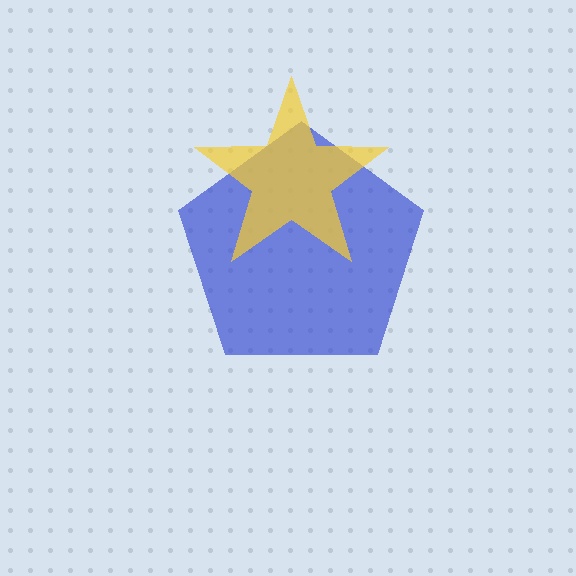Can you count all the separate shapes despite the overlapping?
Yes, there are 2 separate shapes.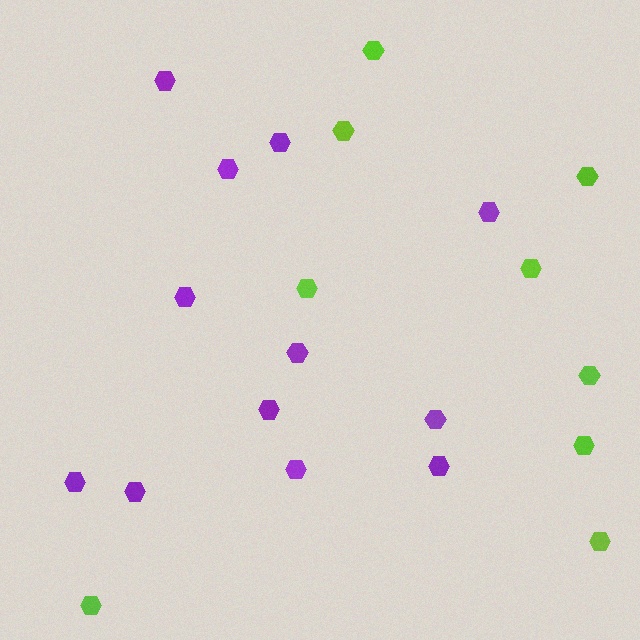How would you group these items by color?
There are 2 groups: one group of purple hexagons (12) and one group of lime hexagons (9).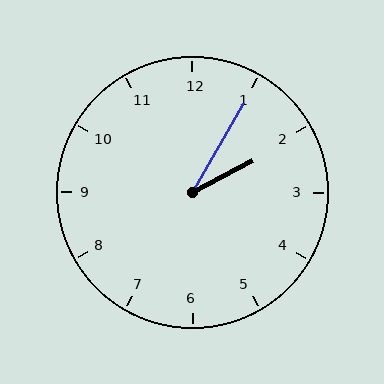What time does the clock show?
2:05.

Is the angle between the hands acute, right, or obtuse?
It is acute.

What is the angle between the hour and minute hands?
Approximately 32 degrees.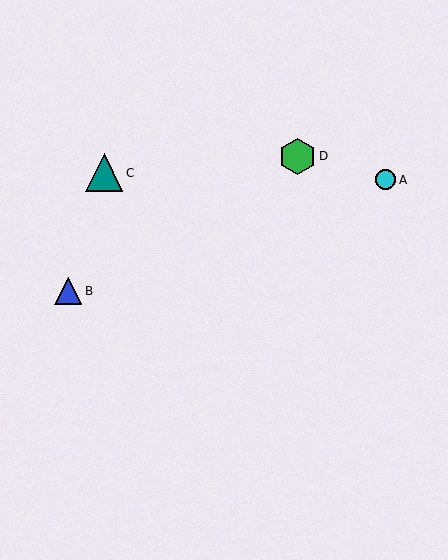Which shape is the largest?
The teal triangle (labeled C) is the largest.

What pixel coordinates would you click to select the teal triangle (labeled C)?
Click at (104, 173) to select the teal triangle C.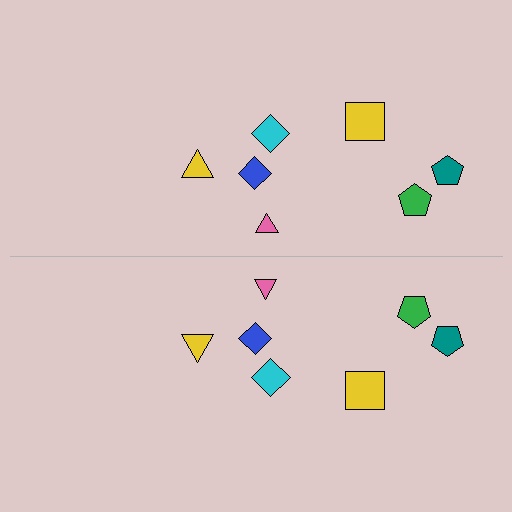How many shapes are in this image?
There are 14 shapes in this image.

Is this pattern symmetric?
Yes, this pattern has bilateral (reflection) symmetry.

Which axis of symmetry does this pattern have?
The pattern has a horizontal axis of symmetry running through the center of the image.